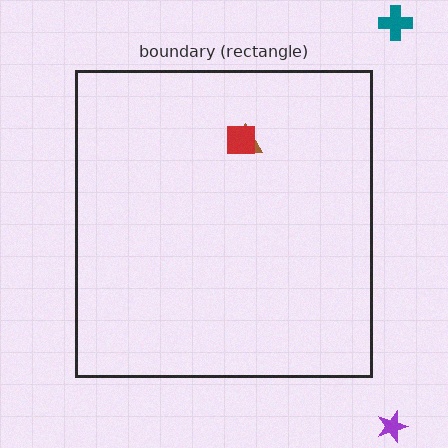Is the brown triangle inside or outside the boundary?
Inside.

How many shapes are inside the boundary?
2 inside, 2 outside.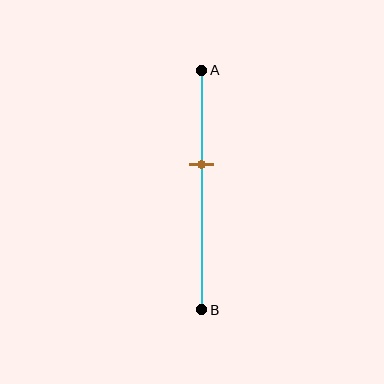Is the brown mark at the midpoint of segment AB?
No, the mark is at about 40% from A, not at the 50% midpoint.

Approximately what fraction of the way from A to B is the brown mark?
The brown mark is approximately 40% of the way from A to B.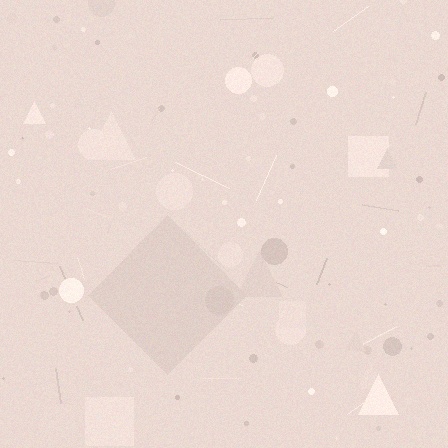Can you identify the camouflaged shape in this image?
The camouflaged shape is a diamond.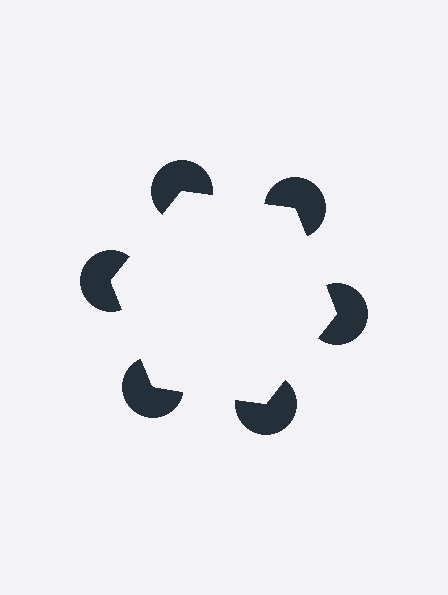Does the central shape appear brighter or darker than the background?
It typically appears slightly brighter than the background, even though no actual brightness change is drawn.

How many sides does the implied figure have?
6 sides.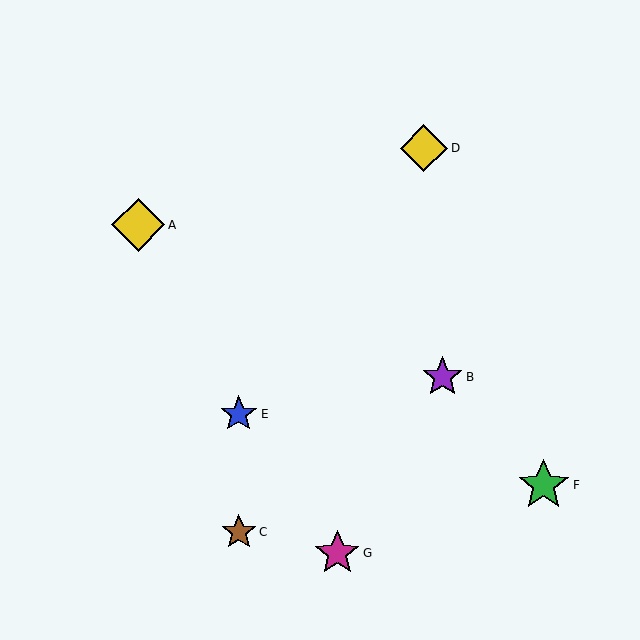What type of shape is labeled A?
Shape A is a yellow diamond.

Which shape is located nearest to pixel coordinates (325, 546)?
The magenta star (labeled G) at (337, 553) is nearest to that location.